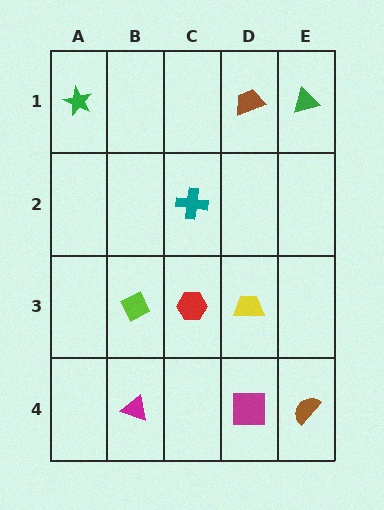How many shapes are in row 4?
3 shapes.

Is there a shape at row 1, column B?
No, that cell is empty.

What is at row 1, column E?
A green triangle.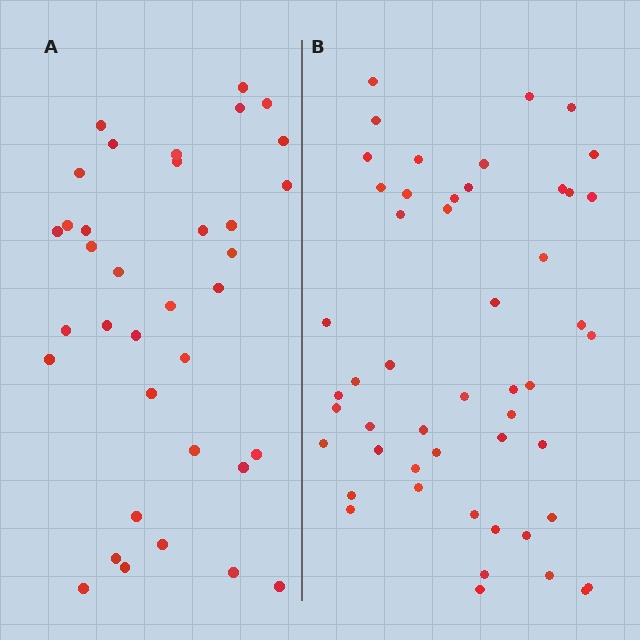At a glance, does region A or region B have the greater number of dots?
Region B (the right region) has more dots.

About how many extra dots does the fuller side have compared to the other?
Region B has approximately 15 more dots than region A.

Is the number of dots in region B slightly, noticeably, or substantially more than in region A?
Region B has noticeably more, but not dramatically so. The ratio is roughly 1.4 to 1.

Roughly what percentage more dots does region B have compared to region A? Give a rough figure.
About 40% more.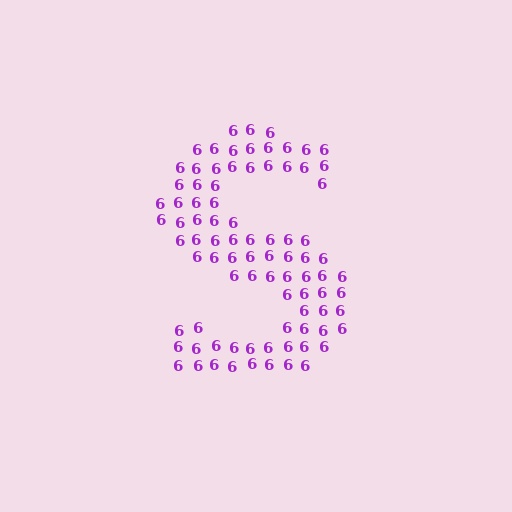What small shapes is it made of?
It is made of small digit 6's.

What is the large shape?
The large shape is the letter S.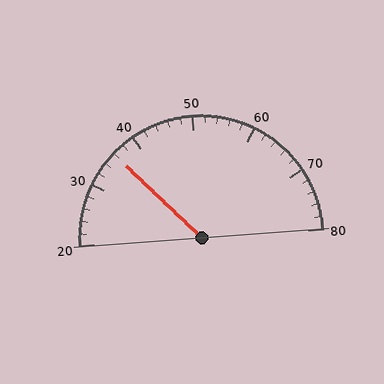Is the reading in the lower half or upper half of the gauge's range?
The reading is in the lower half of the range (20 to 80).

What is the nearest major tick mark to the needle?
The nearest major tick mark is 40.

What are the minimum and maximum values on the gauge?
The gauge ranges from 20 to 80.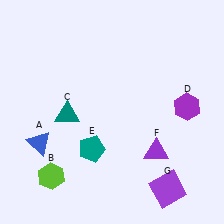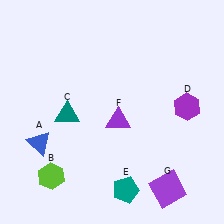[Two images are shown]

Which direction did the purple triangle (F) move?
The purple triangle (F) moved left.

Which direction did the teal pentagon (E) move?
The teal pentagon (E) moved down.